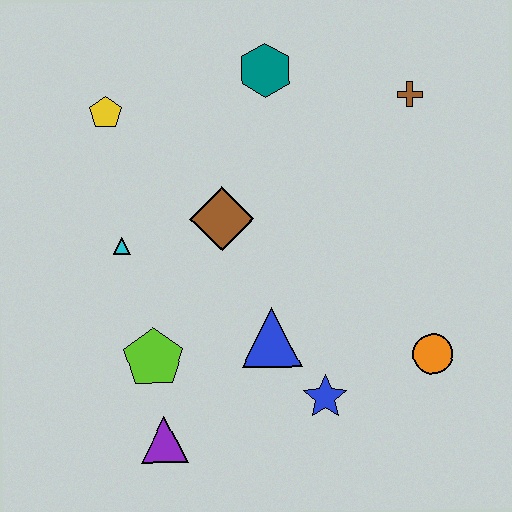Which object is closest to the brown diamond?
The cyan triangle is closest to the brown diamond.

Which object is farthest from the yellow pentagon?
The orange circle is farthest from the yellow pentagon.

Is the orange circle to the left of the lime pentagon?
No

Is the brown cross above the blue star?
Yes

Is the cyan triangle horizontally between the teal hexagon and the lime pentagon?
No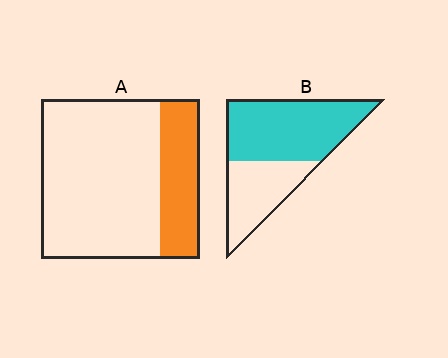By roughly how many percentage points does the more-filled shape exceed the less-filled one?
By roughly 35 percentage points (B over A).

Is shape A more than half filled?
No.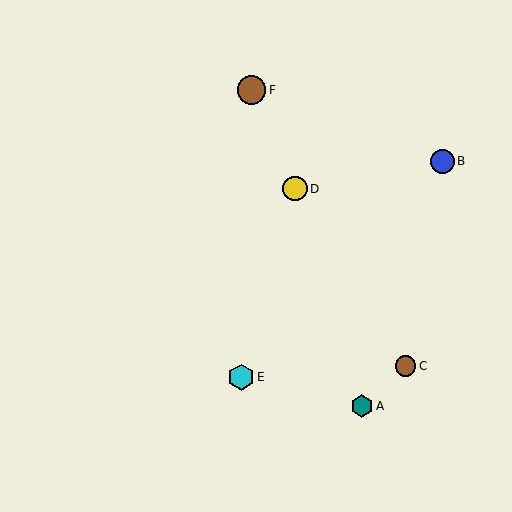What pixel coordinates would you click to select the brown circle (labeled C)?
Click at (406, 366) to select the brown circle C.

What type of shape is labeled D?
Shape D is a yellow circle.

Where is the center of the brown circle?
The center of the brown circle is at (406, 366).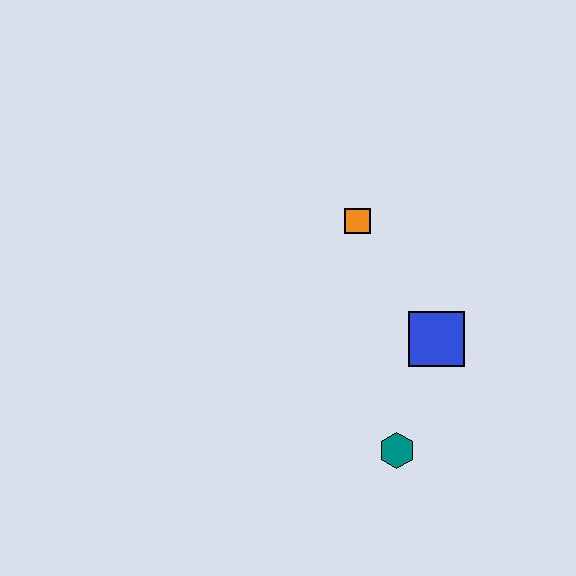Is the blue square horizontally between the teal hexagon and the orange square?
No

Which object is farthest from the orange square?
The teal hexagon is farthest from the orange square.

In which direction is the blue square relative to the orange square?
The blue square is below the orange square.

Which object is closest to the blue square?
The teal hexagon is closest to the blue square.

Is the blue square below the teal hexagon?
No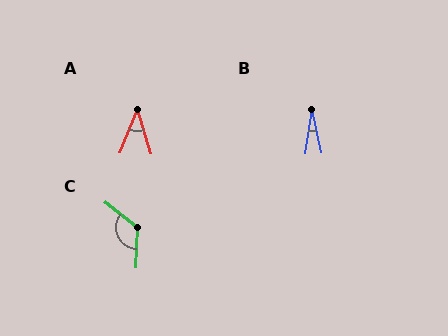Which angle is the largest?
C, at approximately 126 degrees.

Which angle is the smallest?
B, at approximately 21 degrees.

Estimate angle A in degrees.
Approximately 39 degrees.